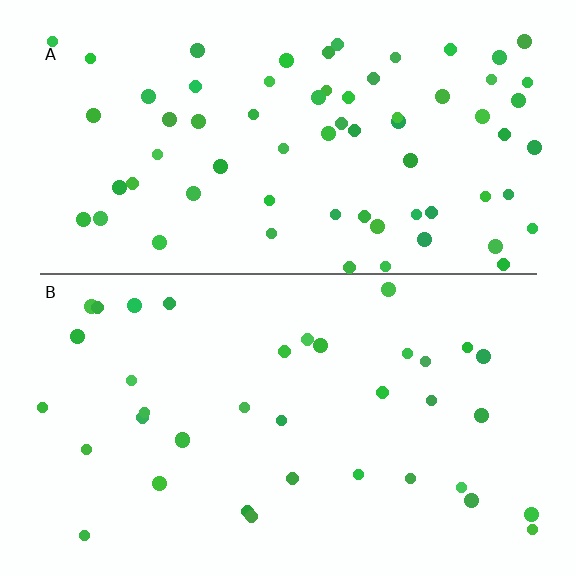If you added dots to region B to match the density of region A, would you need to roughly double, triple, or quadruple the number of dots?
Approximately double.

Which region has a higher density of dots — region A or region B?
A (the top).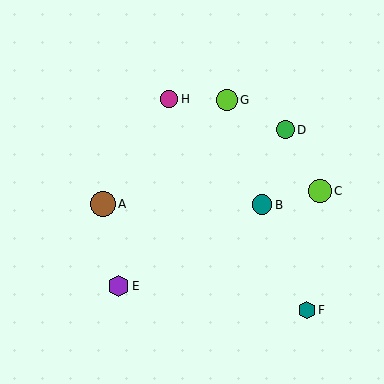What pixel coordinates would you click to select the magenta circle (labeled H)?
Click at (169, 99) to select the magenta circle H.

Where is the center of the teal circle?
The center of the teal circle is at (262, 205).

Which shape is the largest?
The brown circle (labeled A) is the largest.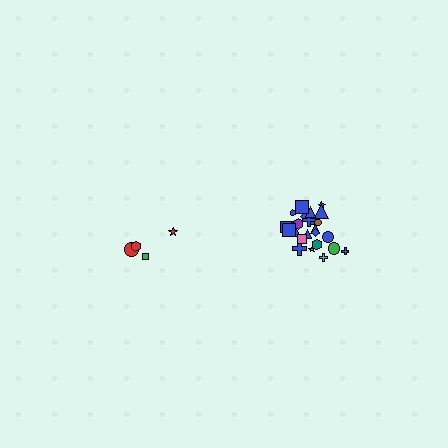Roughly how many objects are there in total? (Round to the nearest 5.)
Roughly 30 objects in total.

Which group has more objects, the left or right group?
The right group.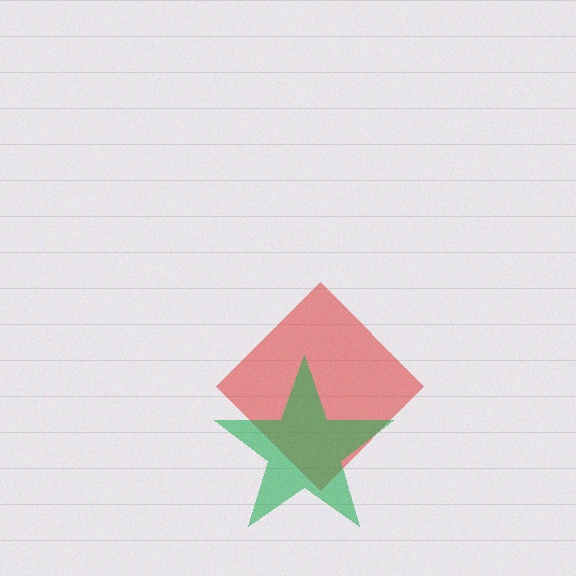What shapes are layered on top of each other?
The layered shapes are: a red diamond, a green star.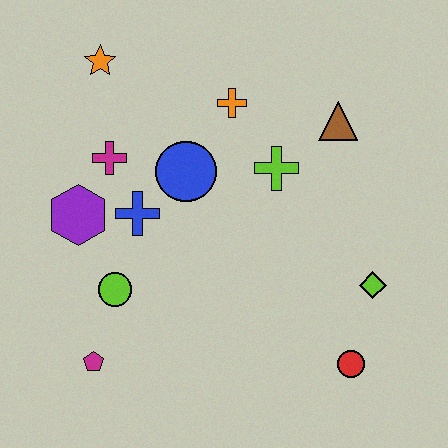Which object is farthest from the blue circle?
The red circle is farthest from the blue circle.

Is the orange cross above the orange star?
No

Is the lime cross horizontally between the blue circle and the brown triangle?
Yes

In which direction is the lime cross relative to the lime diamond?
The lime cross is above the lime diamond.